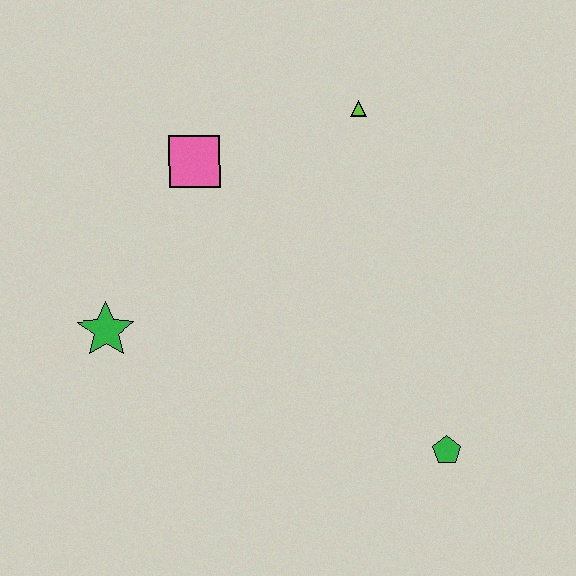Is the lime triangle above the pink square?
Yes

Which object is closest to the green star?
The pink square is closest to the green star.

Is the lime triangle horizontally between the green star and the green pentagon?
Yes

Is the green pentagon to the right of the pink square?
Yes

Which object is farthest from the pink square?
The green pentagon is farthest from the pink square.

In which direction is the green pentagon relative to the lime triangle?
The green pentagon is below the lime triangle.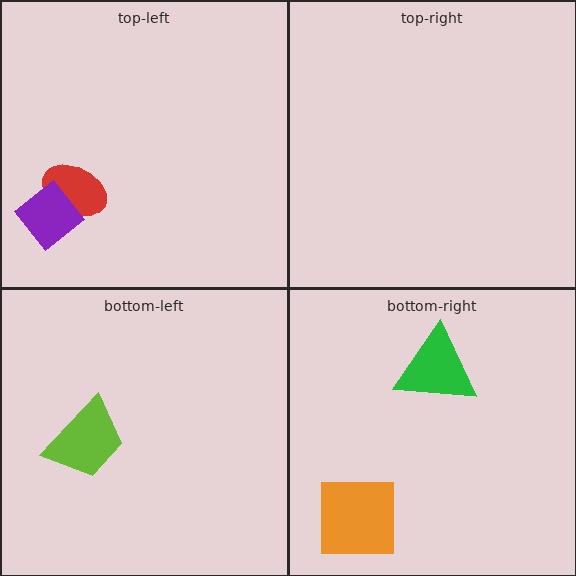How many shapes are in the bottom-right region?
2.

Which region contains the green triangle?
The bottom-right region.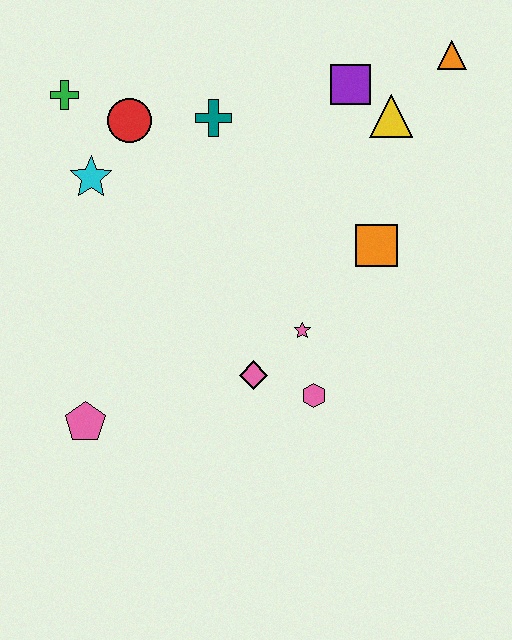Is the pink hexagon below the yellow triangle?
Yes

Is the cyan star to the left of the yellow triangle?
Yes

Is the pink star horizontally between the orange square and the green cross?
Yes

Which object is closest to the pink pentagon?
The pink diamond is closest to the pink pentagon.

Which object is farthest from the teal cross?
The pink pentagon is farthest from the teal cross.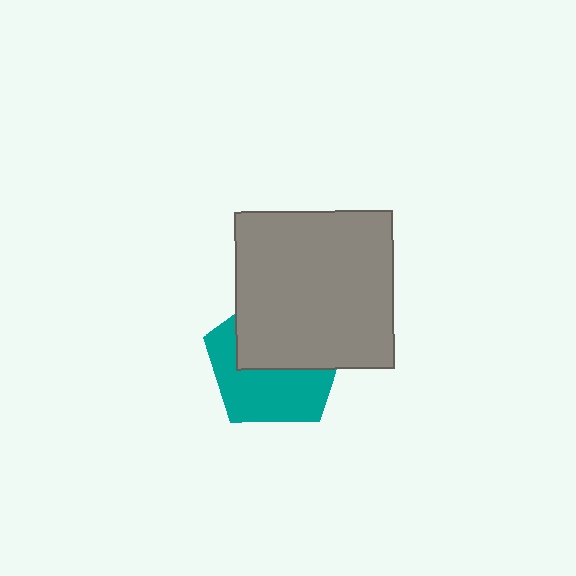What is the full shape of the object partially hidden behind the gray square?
The partially hidden object is a teal pentagon.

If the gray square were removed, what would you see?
You would see the complete teal pentagon.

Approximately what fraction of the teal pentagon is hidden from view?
Roughly 50% of the teal pentagon is hidden behind the gray square.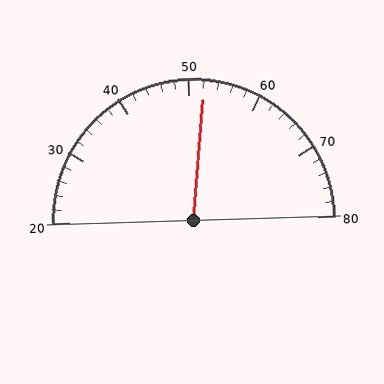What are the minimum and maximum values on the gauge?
The gauge ranges from 20 to 80.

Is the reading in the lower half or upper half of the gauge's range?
The reading is in the upper half of the range (20 to 80).